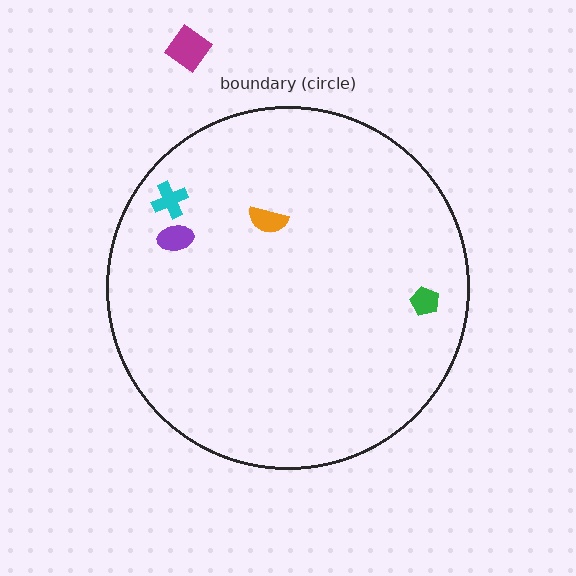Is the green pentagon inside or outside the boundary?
Inside.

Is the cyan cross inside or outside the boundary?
Inside.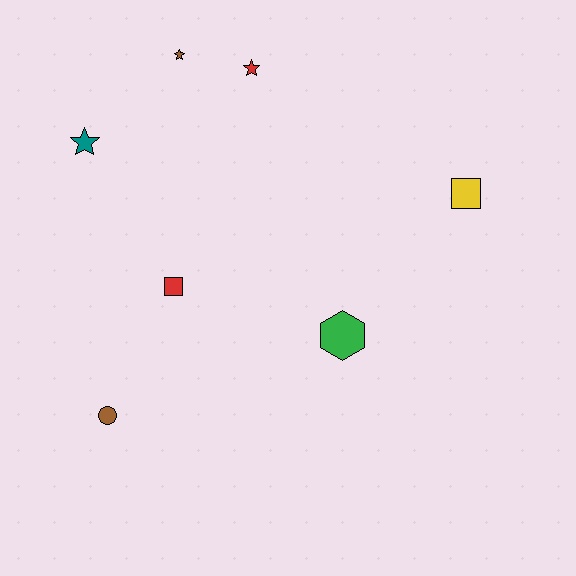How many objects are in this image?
There are 7 objects.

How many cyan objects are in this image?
There are no cyan objects.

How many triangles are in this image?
There are no triangles.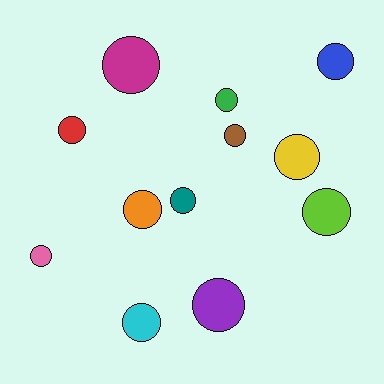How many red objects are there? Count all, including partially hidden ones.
There is 1 red object.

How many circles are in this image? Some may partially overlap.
There are 12 circles.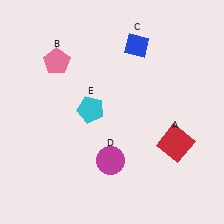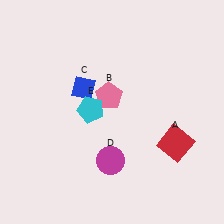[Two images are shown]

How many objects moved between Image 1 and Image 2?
2 objects moved between the two images.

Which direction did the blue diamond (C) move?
The blue diamond (C) moved left.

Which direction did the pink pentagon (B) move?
The pink pentagon (B) moved right.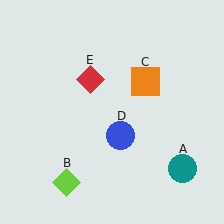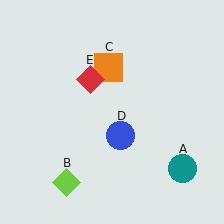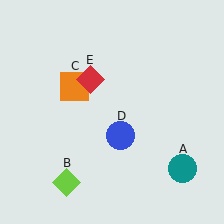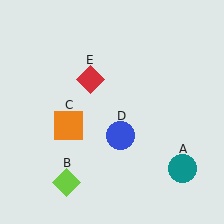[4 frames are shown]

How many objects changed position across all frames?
1 object changed position: orange square (object C).